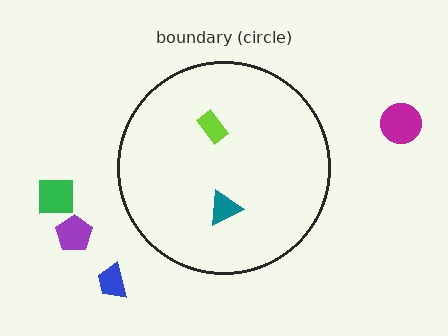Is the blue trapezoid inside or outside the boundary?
Outside.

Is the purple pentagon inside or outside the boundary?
Outside.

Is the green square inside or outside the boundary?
Outside.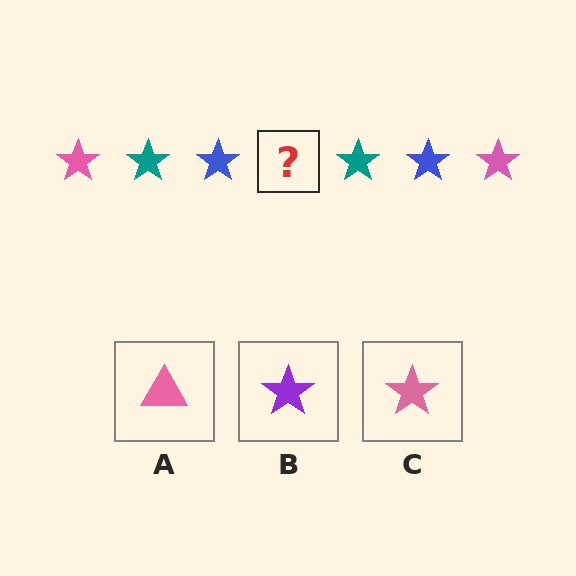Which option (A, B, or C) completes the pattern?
C.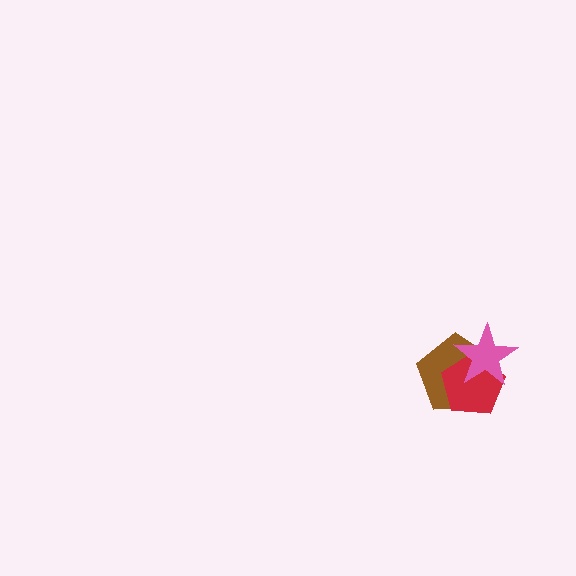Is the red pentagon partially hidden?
Yes, it is partially covered by another shape.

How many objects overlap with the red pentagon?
2 objects overlap with the red pentagon.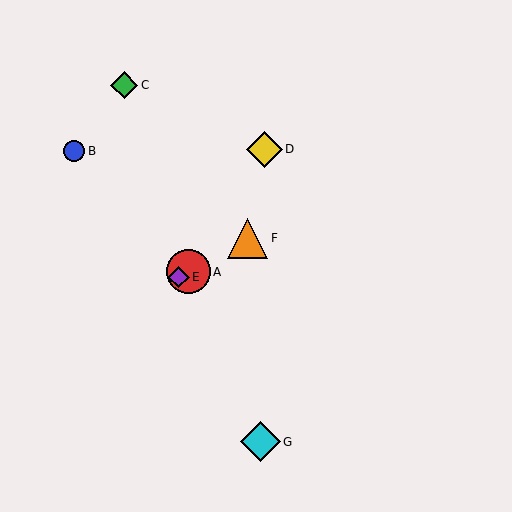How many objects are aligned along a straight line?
3 objects (A, E, F) are aligned along a straight line.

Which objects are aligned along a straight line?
Objects A, E, F are aligned along a straight line.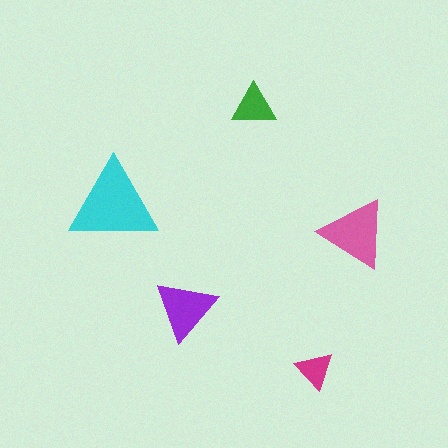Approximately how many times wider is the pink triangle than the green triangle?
About 1.5 times wider.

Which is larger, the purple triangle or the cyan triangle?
The cyan one.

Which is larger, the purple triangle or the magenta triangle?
The purple one.